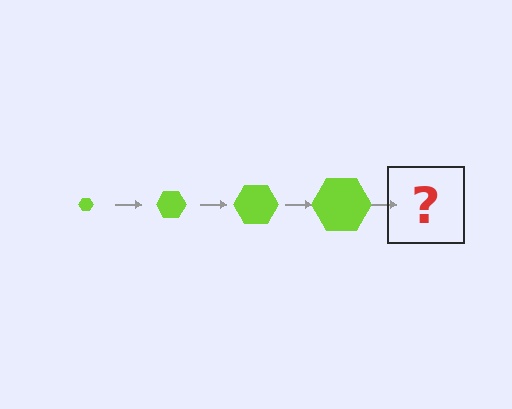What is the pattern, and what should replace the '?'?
The pattern is that the hexagon gets progressively larger each step. The '?' should be a lime hexagon, larger than the previous one.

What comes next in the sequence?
The next element should be a lime hexagon, larger than the previous one.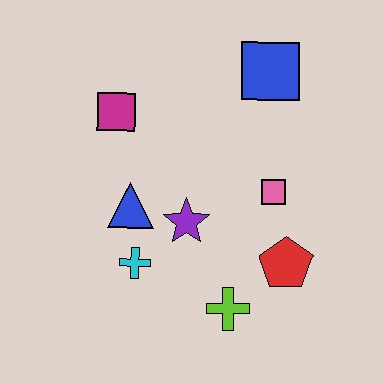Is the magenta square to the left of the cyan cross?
Yes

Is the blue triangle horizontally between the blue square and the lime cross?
No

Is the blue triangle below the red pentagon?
No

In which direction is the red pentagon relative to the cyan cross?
The red pentagon is to the right of the cyan cross.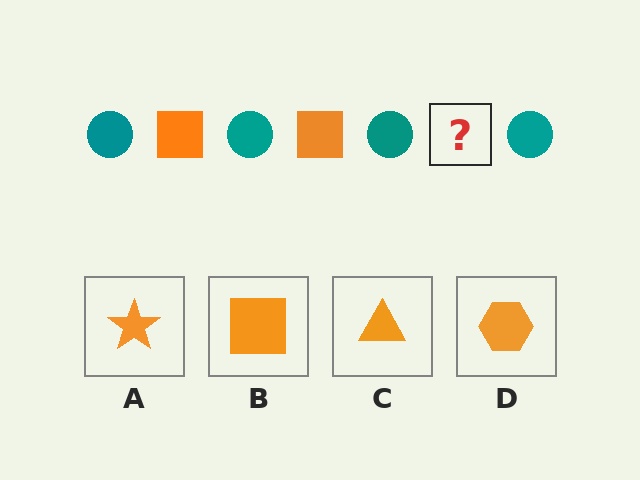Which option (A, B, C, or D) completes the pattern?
B.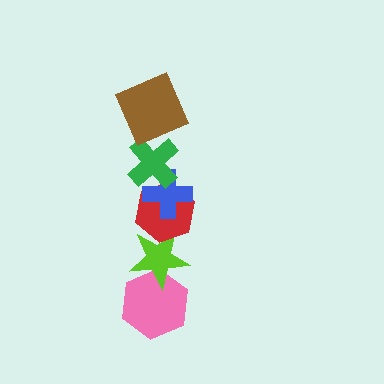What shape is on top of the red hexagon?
The blue cross is on top of the red hexagon.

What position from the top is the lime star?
The lime star is 5th from the top.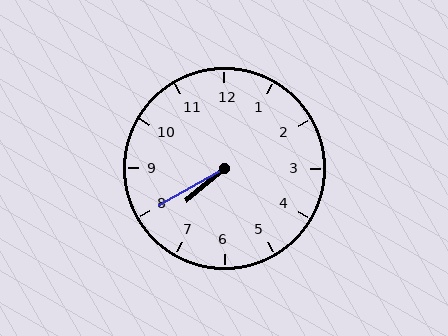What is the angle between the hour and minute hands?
Approximately 10 degrees.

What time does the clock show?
7:40.